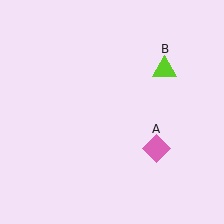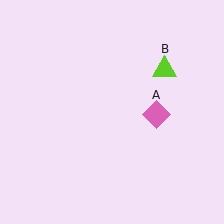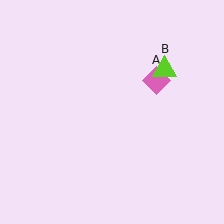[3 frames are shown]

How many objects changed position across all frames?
1 object changed position: pink diamond (object A).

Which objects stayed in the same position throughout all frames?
Lime triangle (object B) remained stationary.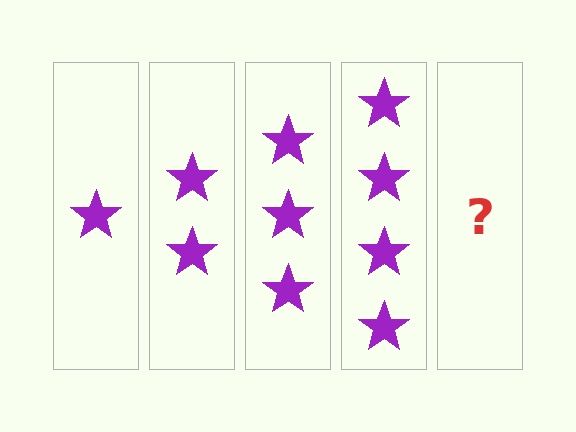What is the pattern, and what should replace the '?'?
The pattern is that each step adds one more star. The '?' should be 5 stars.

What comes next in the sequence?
The next element should be 5 stars.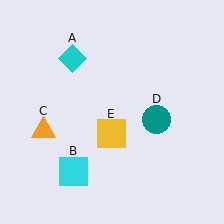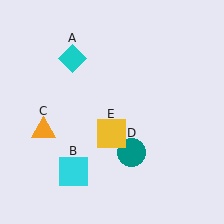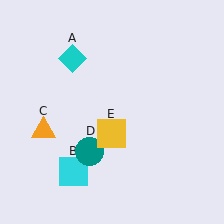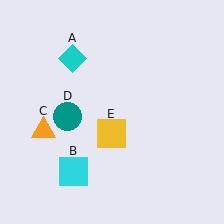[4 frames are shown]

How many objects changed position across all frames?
1 object changed position: teal circle (object D).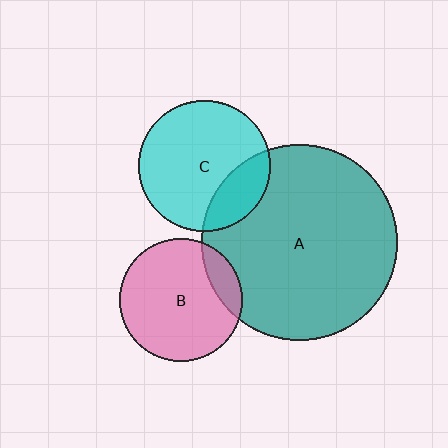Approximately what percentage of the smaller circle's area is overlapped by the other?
Approximately 15%.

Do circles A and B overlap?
Yes.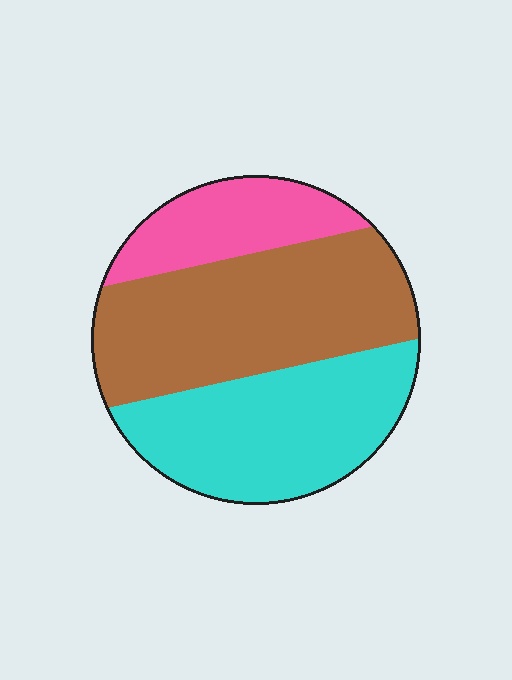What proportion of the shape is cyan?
Cyan covers 37% of the shape.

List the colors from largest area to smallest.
From largest to smallest: brown, cyan, pink.